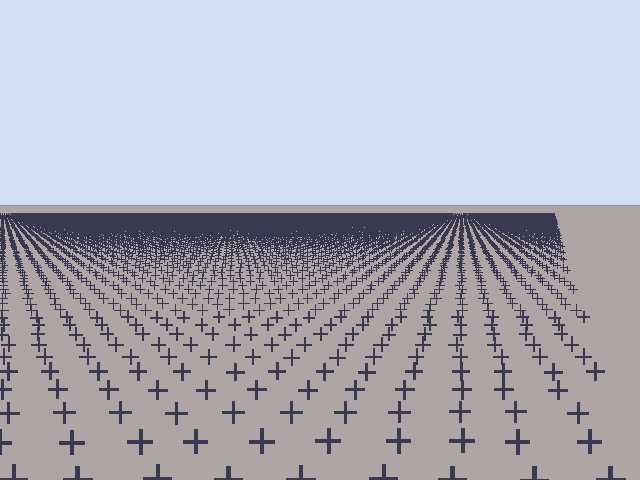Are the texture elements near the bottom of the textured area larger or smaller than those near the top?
Larger. Near the bottom, elements are closer to the viewer and appear at a bigger on-screen size.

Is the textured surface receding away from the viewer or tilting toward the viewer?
The surface is receding away from the viewer. Texture elements get smaller and denser toward the top.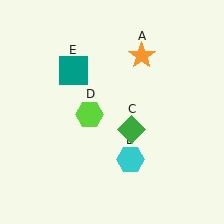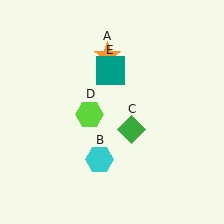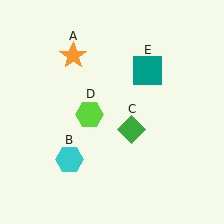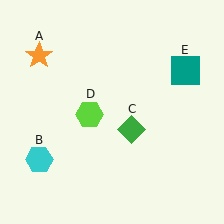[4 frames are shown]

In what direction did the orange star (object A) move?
The orange star (object A) moved left.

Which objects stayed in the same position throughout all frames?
Green diamond (object C) and lime hexagon (object D) remained stationary.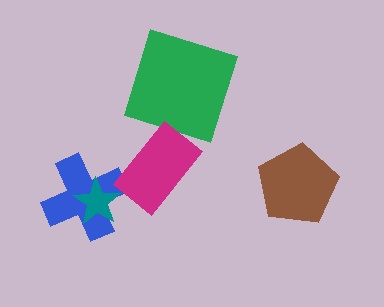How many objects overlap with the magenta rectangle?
0 objects overlap with the magenta rectangle.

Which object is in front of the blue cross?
The teal star is in front of the blue cross.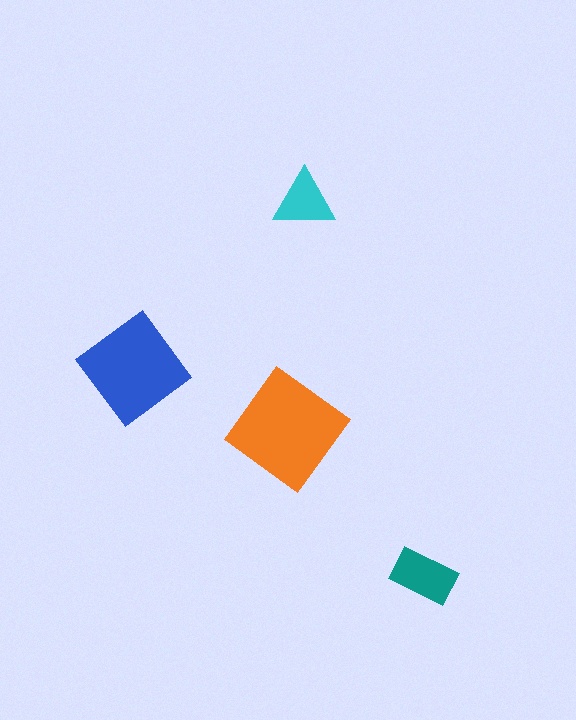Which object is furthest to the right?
The teal rectangle is rightmost.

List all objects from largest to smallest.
The orange diamond, the blue diamond, the teal rectangle, the cyan triangle.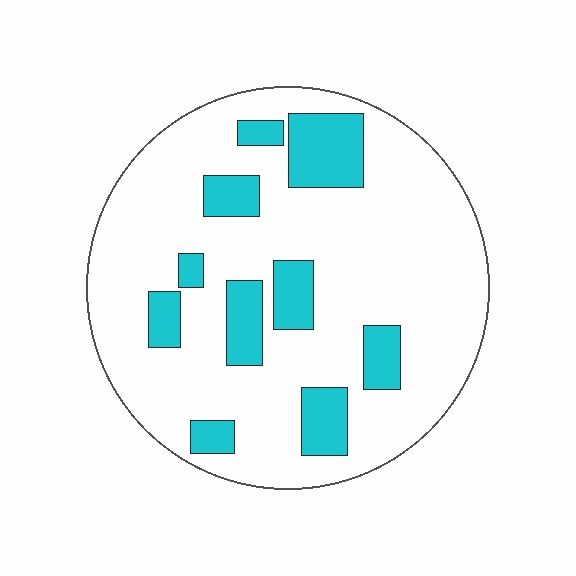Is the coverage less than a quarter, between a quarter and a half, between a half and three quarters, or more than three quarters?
Less than a quarter.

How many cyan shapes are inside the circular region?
10.